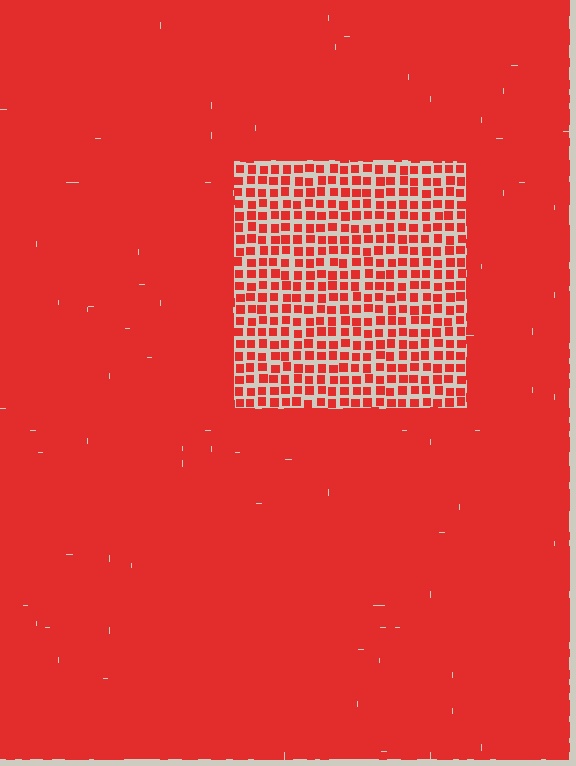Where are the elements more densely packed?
The elements are more densely packed outside the rectangle boundary.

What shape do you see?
I see a rectangle.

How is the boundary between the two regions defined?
The boundary is defined by a change in element density (approximately 2.6x ratio). All elements are the same color, size, and shape.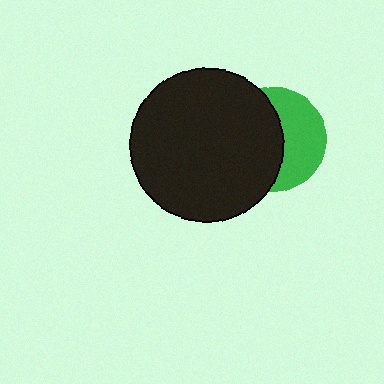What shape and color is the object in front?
The object in front is a black circle.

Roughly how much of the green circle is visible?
A small part of it is visible (roughly 45%).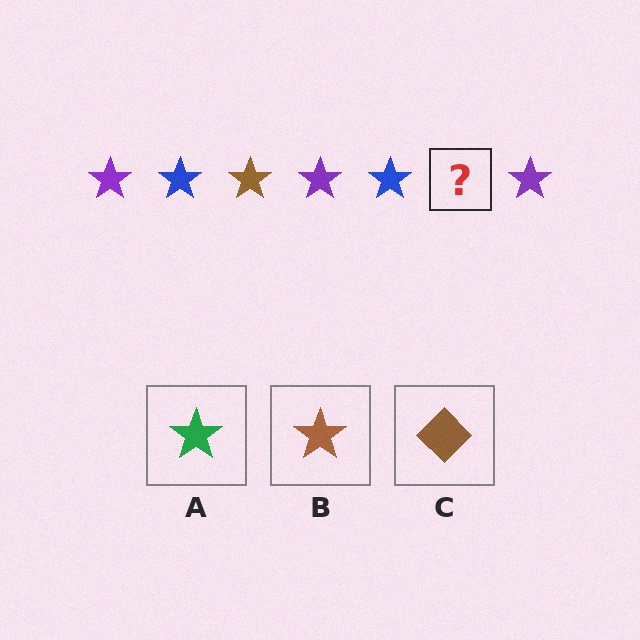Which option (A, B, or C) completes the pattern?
B.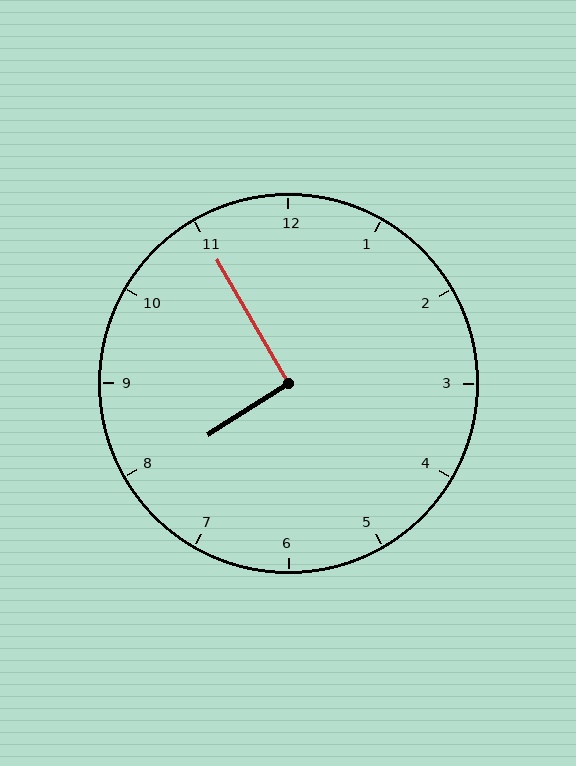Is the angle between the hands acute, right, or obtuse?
It is right.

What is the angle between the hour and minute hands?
Approximately 92 degrees.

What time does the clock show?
7:55.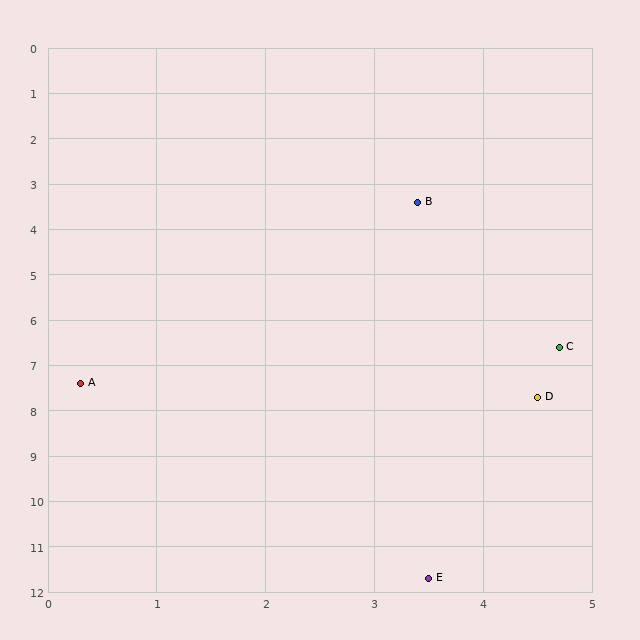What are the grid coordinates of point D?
Point D is at approximately (4.5, 7.7).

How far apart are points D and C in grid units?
Points D and C are about 1.1 grid units apart.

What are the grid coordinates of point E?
Point E is at approximately (3.5, 11.7).